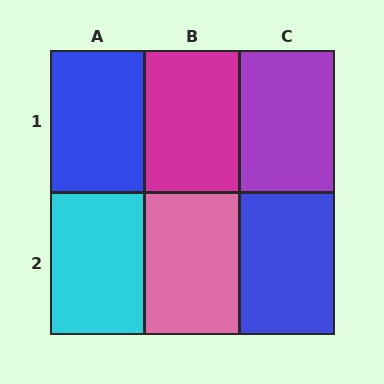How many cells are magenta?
1 cell is magenta.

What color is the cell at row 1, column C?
Purple.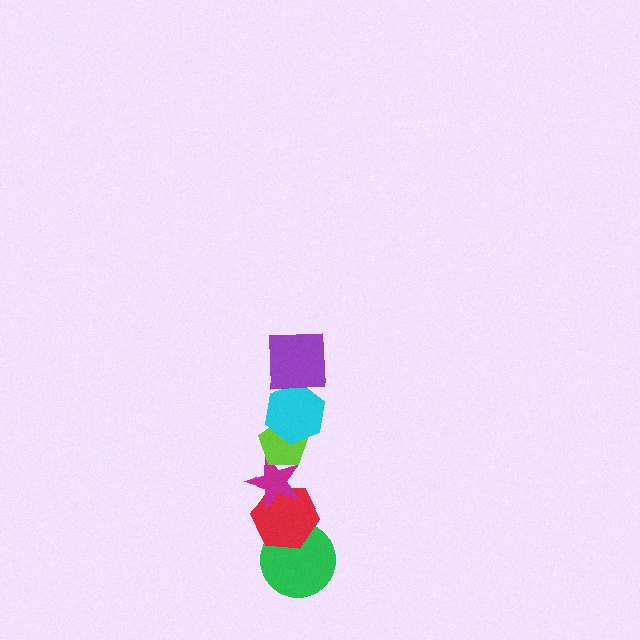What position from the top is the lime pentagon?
The lime pentagon is 3rd from the top.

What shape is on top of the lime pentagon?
The cyan hexagon is on top of the lime pentagon.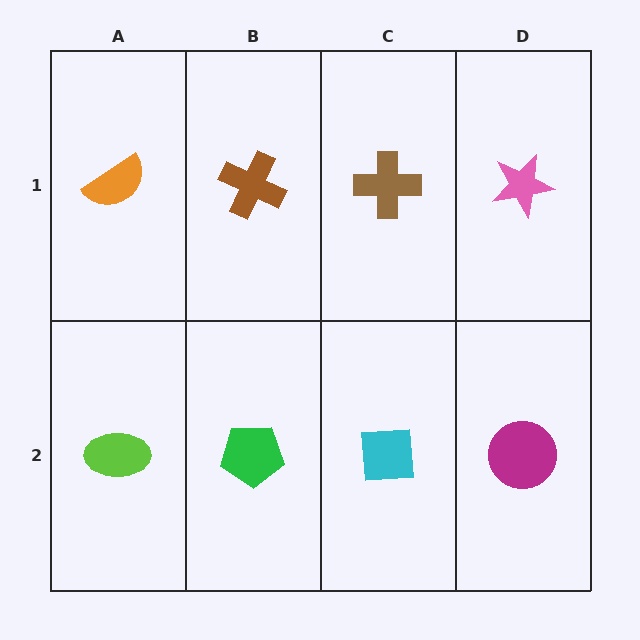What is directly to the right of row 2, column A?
A green pentagon.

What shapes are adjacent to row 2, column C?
A brown cross (row 1, column C), a green pentagon (row 2, column B), a magenta circle (row 2, column D).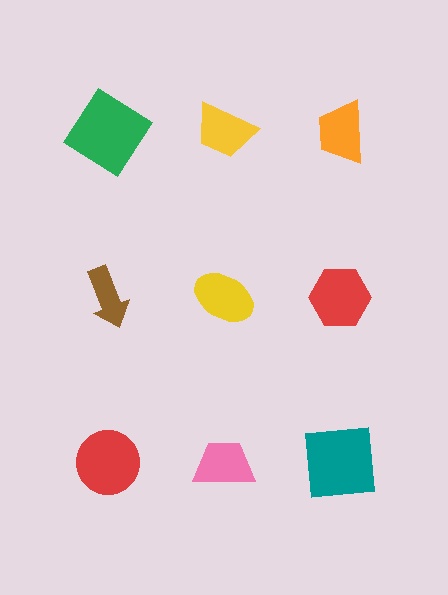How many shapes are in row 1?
3 shapes.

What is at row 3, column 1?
A red circle.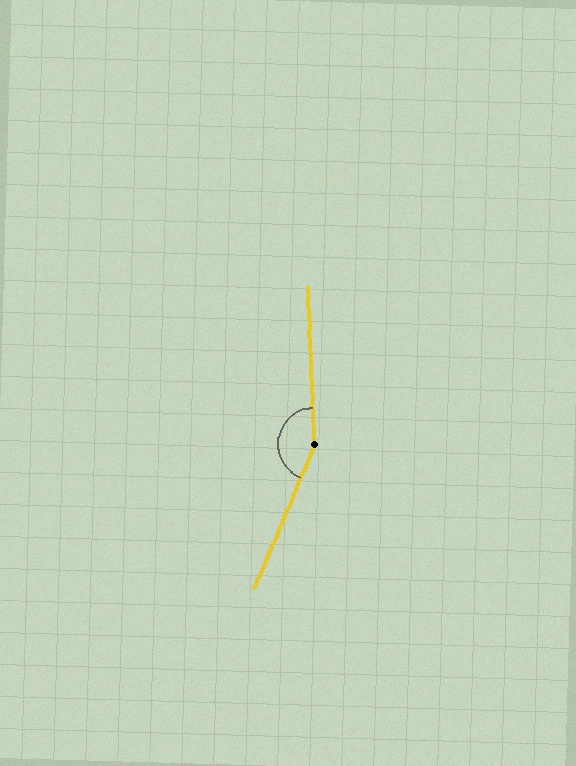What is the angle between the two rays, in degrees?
Approximately 155 degrees.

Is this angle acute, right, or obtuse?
It is obtuse.